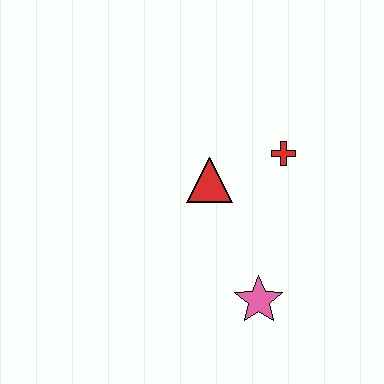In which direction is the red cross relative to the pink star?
The red cross is above the pink star.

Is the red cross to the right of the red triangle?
Yes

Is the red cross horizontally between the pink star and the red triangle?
No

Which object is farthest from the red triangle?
The pink star is farthest from the red triangle.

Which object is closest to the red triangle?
The red cross is closest to the red triangle.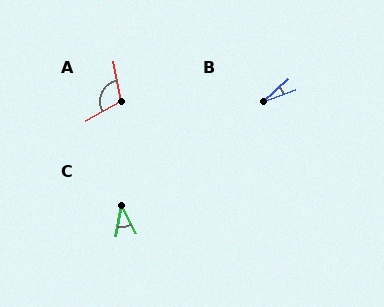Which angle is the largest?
A, at approximately 109 degrees.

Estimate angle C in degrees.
Approximately 39 degrees.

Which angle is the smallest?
B, at approximately 22 degrees.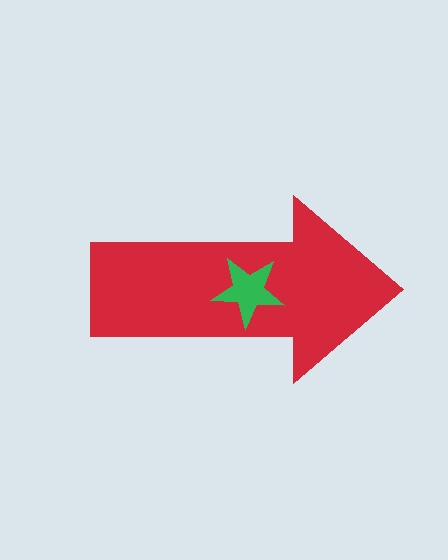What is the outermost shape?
The red arrow.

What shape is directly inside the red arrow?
The green star.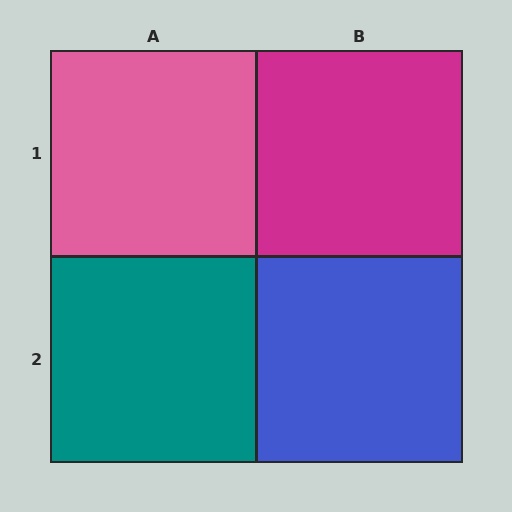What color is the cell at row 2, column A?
Teal.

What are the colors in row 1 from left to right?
Pink, magenta.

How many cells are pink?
1 cell is pink.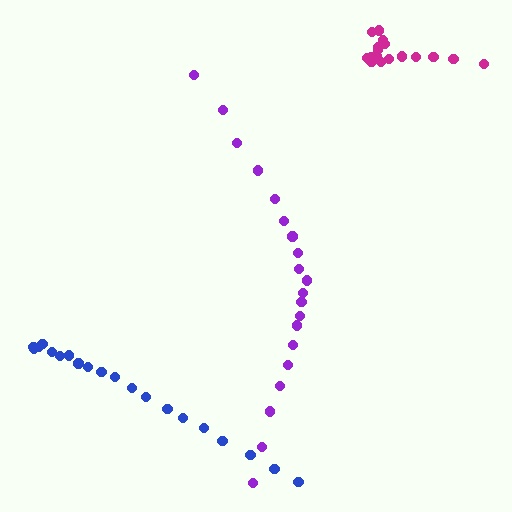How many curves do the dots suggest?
There are 3 distinct paths.